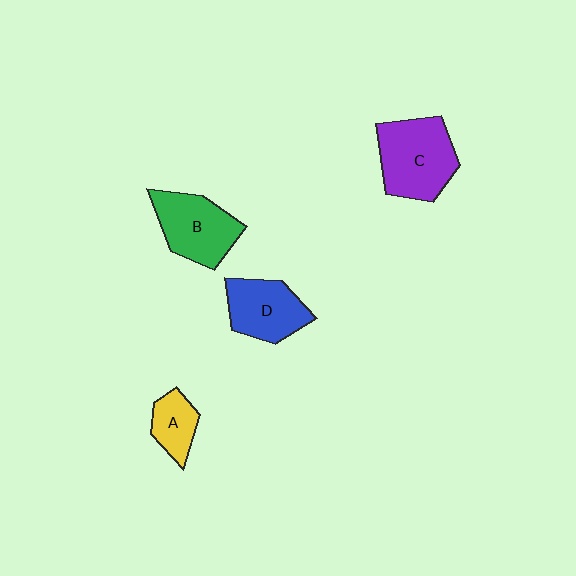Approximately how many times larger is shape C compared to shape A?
Approximately 2.2 times.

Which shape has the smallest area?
Shape A (yellow).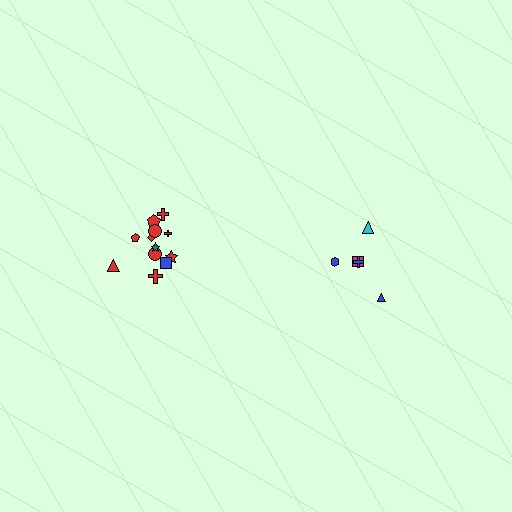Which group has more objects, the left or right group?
The left group.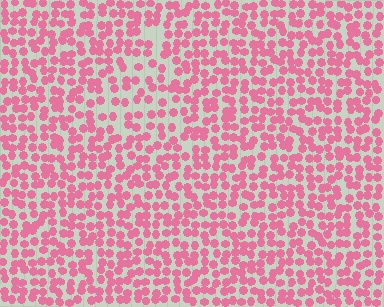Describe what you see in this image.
The image contains small pink elements arranged at two different densities. A triangle-shaped region is visible where the elements are less densely packed than the surrounding area.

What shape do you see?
I see a triangle.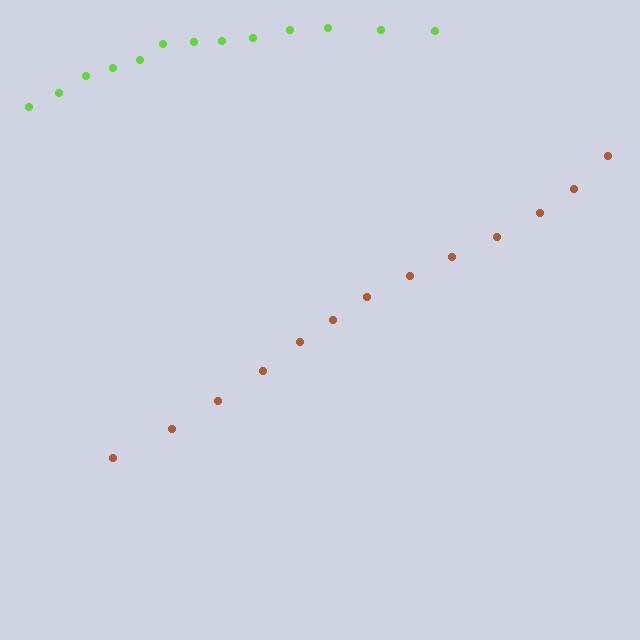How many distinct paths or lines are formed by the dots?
There are 2 distinct paths.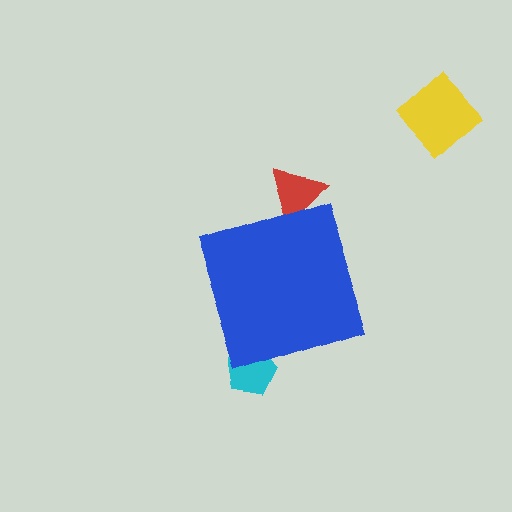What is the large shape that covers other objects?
A blue diamond.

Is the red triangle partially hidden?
Yes, the red triangle is partially hidden behind the blue diamond.